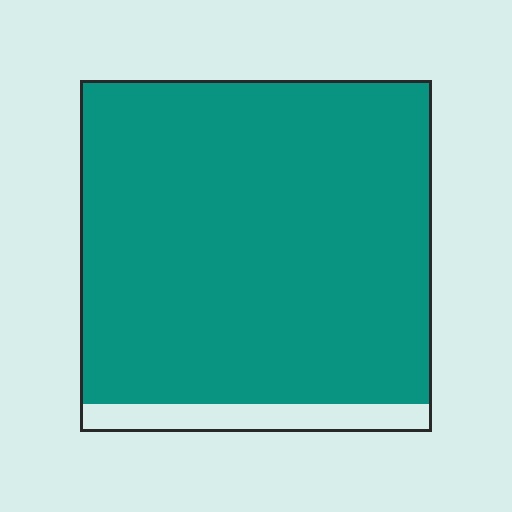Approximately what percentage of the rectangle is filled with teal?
Approximately 90%.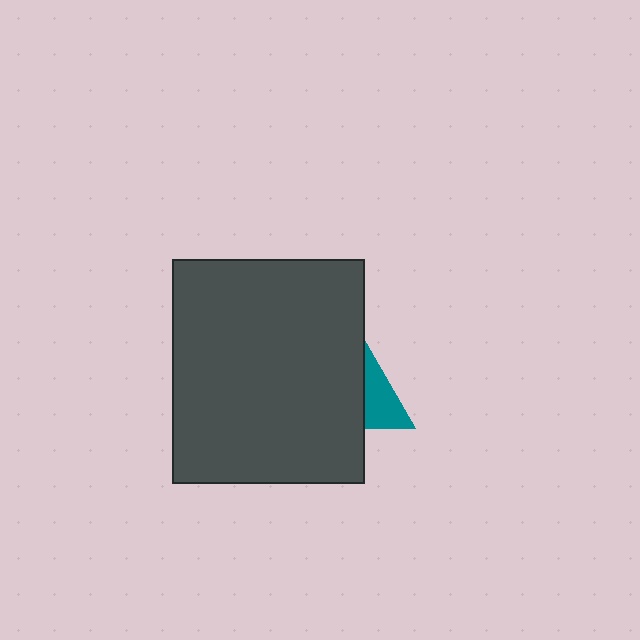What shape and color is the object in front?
The object in front is a dark gray rectangle.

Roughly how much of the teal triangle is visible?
A small part of it is visible (roughly 35%).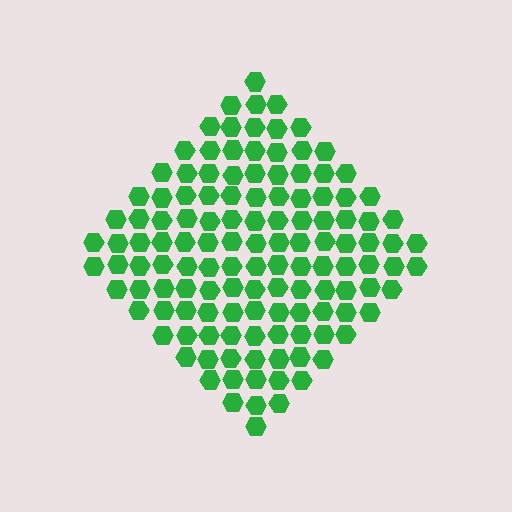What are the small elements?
The small elements are hexagons.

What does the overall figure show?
The overall figure shows a diamond.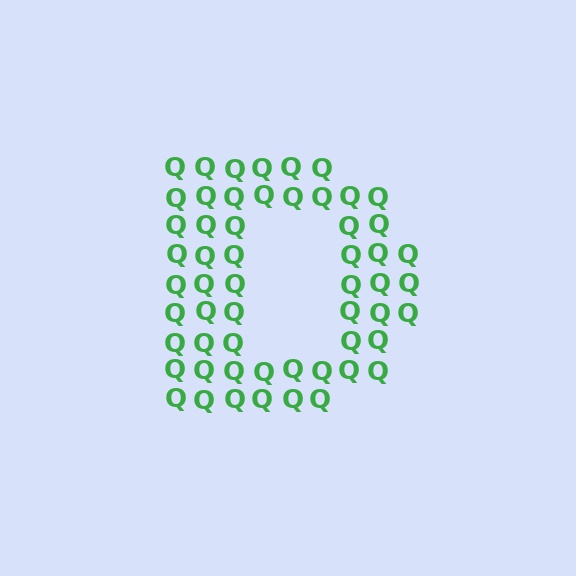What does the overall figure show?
The overall figure shows the letter D.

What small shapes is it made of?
It is made of small letter Q's.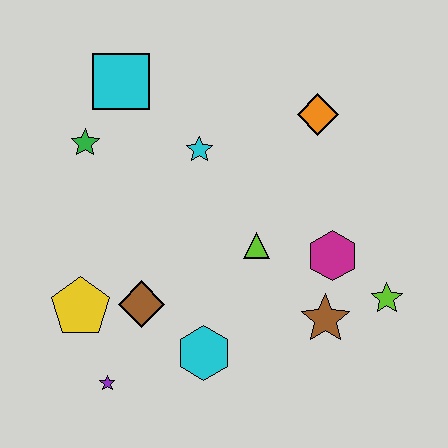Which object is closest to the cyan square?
The green star is closest to the cyan square.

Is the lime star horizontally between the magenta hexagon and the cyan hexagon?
No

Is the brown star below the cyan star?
Yes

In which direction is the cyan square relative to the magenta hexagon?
The cyan square is to the left of the magenta hexagon.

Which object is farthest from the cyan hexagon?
The cyan square is farthest from the cyan hexagon.